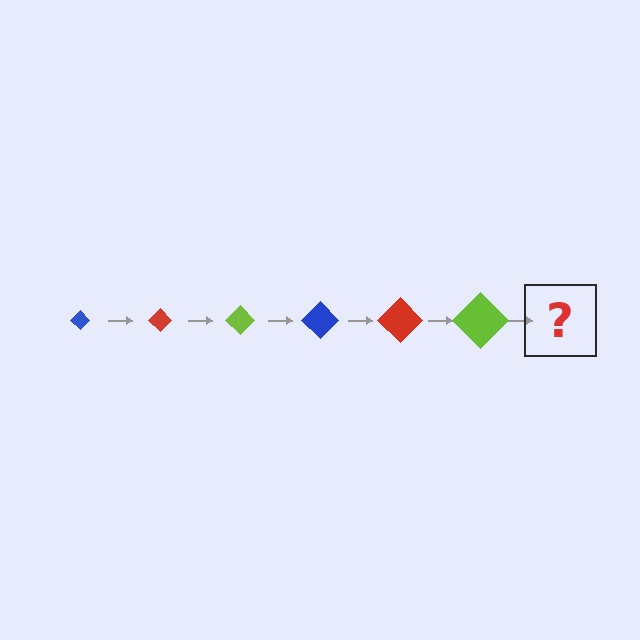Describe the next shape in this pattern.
It should be a blue diamond, larger than the previous one.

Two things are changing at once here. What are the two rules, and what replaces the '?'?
The two rules are that the diamond grows larger each step and the color cycles through blue, red, and lime. The '?' should be a blue diamond, larger than the previous one.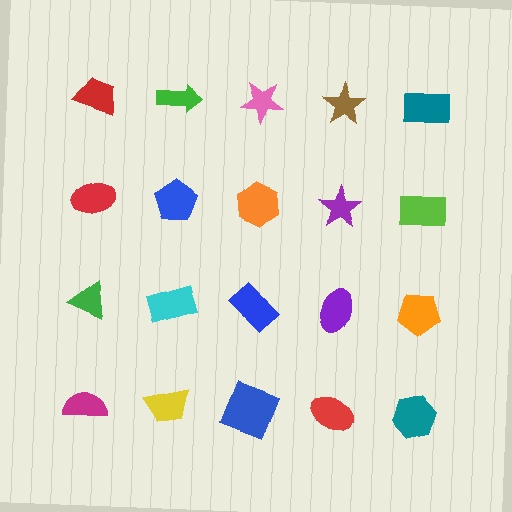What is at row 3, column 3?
A blue rectangle.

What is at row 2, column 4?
A purple star.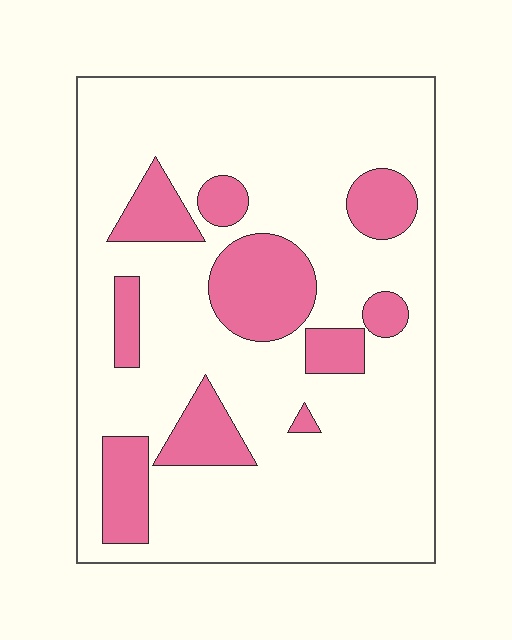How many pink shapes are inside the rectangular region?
10.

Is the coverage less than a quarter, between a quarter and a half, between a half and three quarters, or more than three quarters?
Less than a quarter.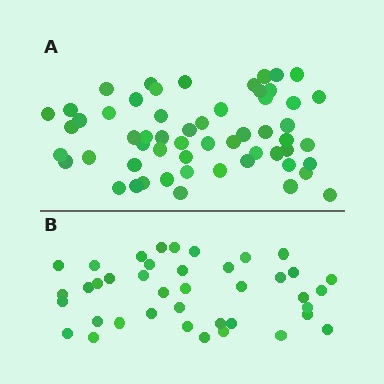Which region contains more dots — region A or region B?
Region A (the top region) has more dots.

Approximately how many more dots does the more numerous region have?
Region A has approximately 15 more dots than region B.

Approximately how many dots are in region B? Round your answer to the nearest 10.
About 40 dots.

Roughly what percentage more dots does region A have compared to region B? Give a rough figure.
About 40% more.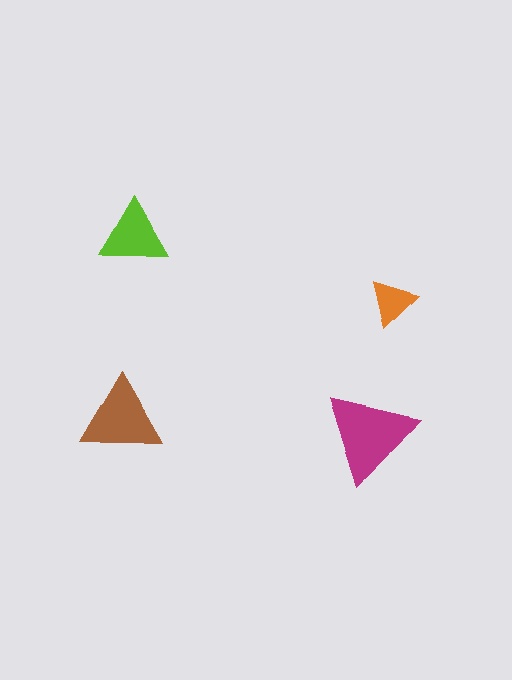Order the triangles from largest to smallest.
the magenta one, the brown one, the lime one, the orange one.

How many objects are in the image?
There are 4 objects in the image.